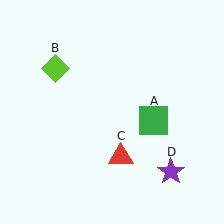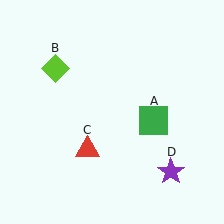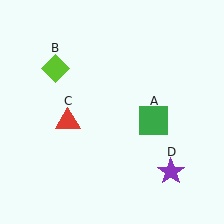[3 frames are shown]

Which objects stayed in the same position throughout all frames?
Green square (object A) and lime diamond (object B) and purple star (object D) remained stationary.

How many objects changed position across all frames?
1 object changed position: red triangle (object C).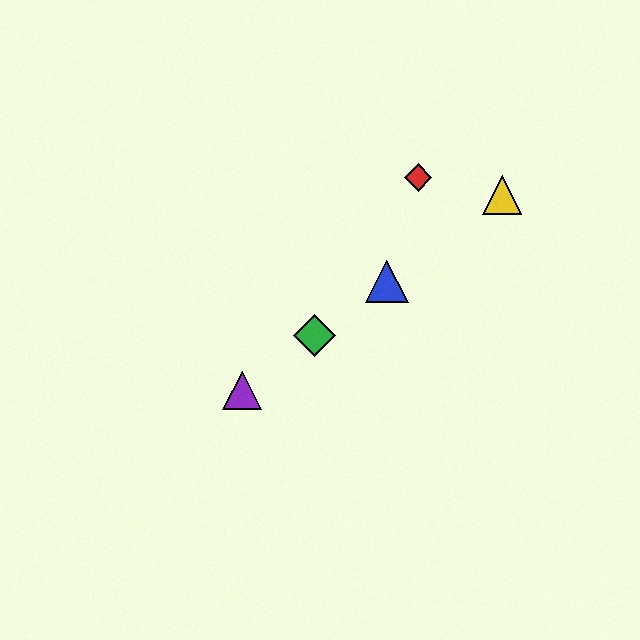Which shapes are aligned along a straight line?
The blue triangle, the green diamond, the yellow triangle, the purple triangle are aligned along a straight line.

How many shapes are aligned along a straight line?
4 shapes (the blue triangle, the green diamond, the yellow triangle, the purple triangle) are aligned along a straight line.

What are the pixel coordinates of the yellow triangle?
The yellow triangle is at (502, 195).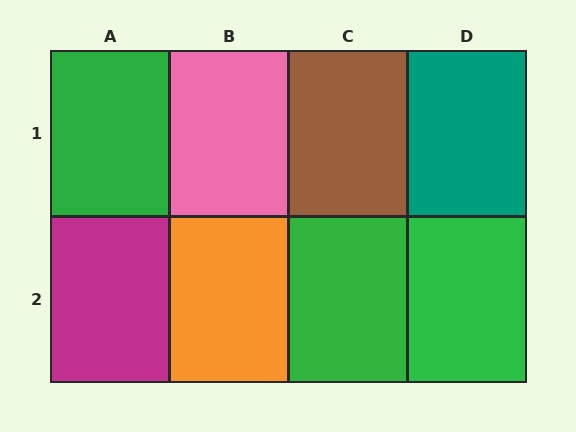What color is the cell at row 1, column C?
Brown.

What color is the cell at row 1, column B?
Pink.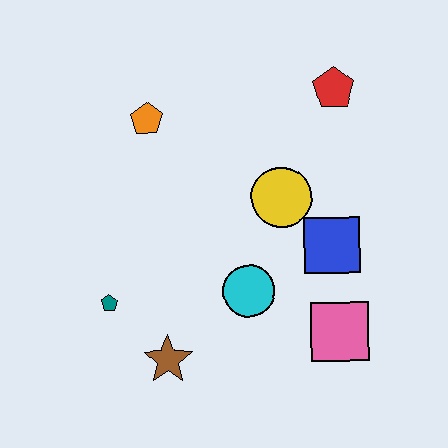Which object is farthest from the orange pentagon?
The pink square is farthest from the orange pentagon.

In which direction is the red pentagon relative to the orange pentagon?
The red pentagon is to the right of the orange pentagon.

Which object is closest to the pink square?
The blue square is closest to the pink square.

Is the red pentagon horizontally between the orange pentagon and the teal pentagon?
No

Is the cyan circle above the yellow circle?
No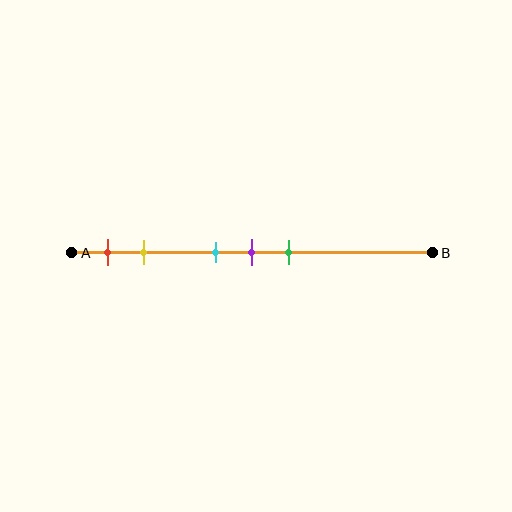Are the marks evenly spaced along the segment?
No, the marks are not evenly spaced.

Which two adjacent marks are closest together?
The cyan and purple marks are the closest adjacent pair.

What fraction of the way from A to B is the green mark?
The green mark is approximately 60% (0.6) of the way from A to B.